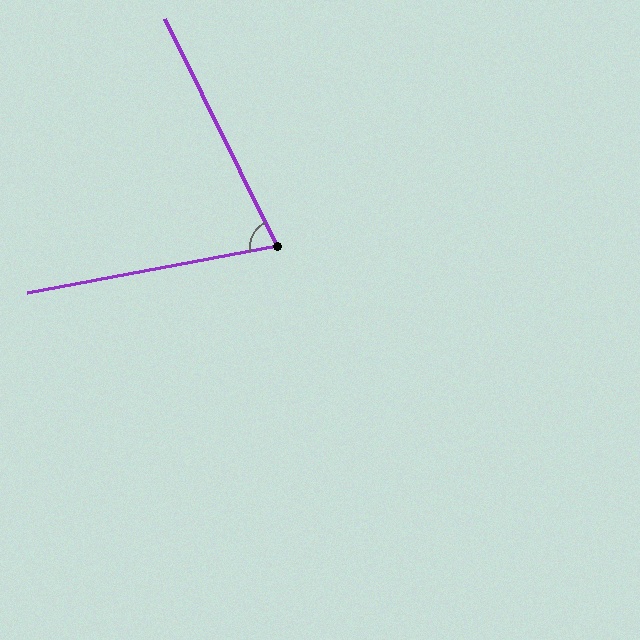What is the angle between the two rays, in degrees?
Approximately 74 degrees.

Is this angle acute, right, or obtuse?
It is acute.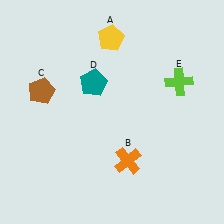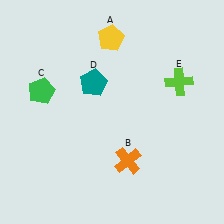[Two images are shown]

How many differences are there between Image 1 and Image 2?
There is 1 difference between the two images.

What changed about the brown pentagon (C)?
In Image 1, C is brown. In Image 2, it changed to green.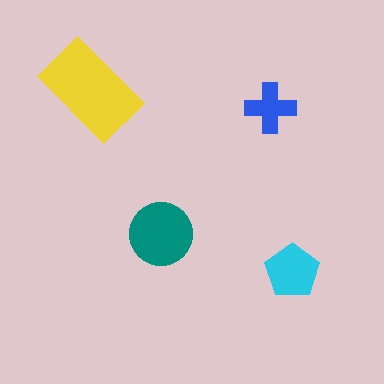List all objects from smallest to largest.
The blue cross, the cyan pentagon, the teal circle, the yellow rectangle.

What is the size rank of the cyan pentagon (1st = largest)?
3rd.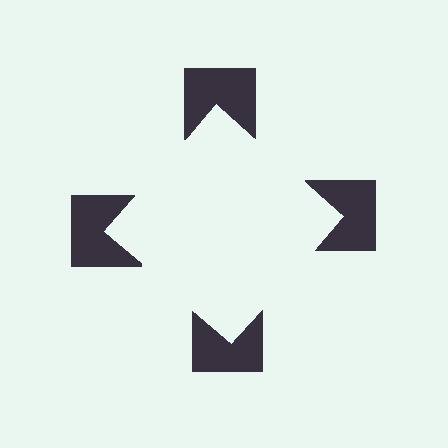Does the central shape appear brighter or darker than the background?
It typically appears slightly brighter than the background, even though no actual brightness change is drawn.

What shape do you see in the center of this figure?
An illusory square — its edges are inferred from the aligned wedge cuts in the notched squares, not physically drawn.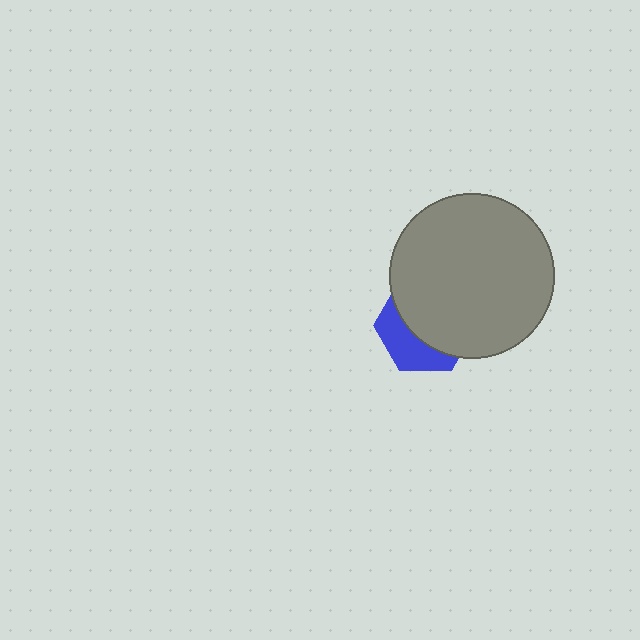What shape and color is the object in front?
The object in front is a gray circle.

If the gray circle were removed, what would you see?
You would see the complete blue hexagon.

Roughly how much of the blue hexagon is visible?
A small part of it is visible (roughly 37%).